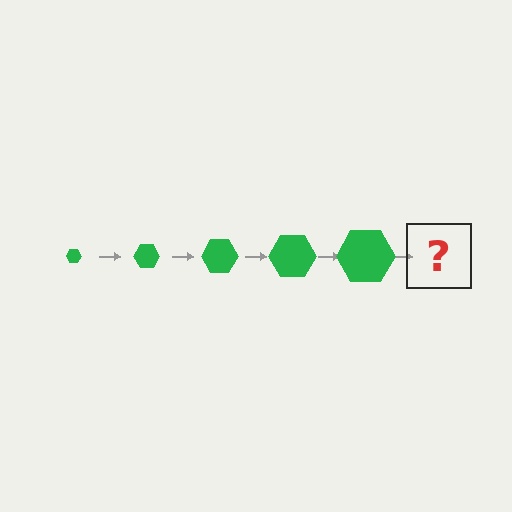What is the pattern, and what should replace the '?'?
The pattern is that the hexagon gets progressively larger each step. The '?' should be a green hexagon, larger than the previous one.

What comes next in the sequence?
The next element should be a green hexagon, larger than the previous one.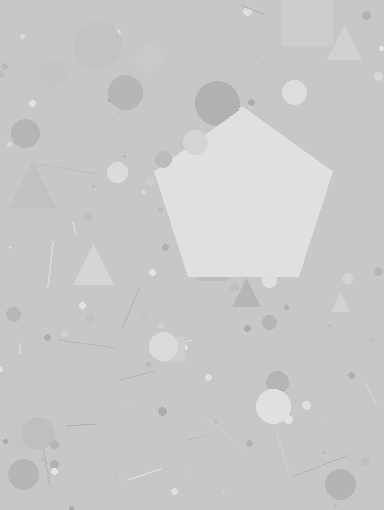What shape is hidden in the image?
A pentagon is hidden in the image.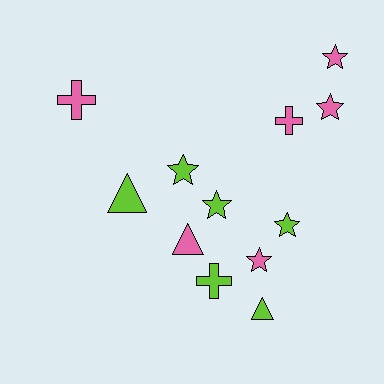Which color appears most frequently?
Pink, with 6 objects.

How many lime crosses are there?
There is 1 lime cross.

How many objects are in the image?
There are 12 objects.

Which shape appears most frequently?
Star, with 6 objects.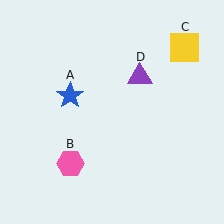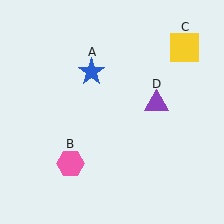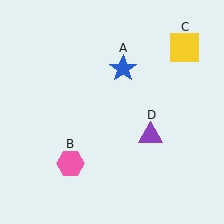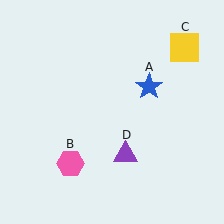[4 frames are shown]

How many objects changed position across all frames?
2 objects changed position: blue star (object A), purple triangle (object D).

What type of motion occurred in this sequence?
The blue star (object A), purple triangle (object D) rotated clockwise around the center of the scene.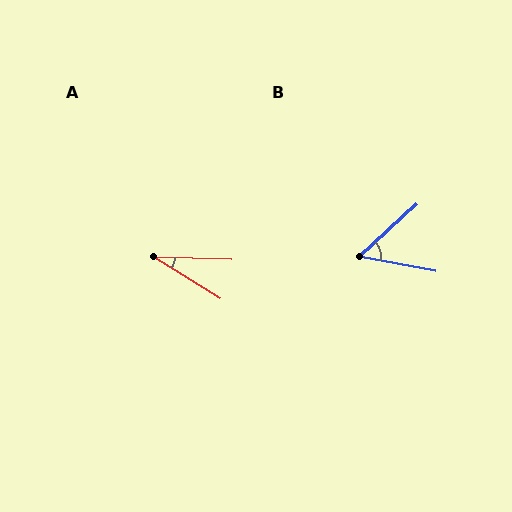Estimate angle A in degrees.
Approximately 30 degrees.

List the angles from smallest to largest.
A (30°), B (53°).